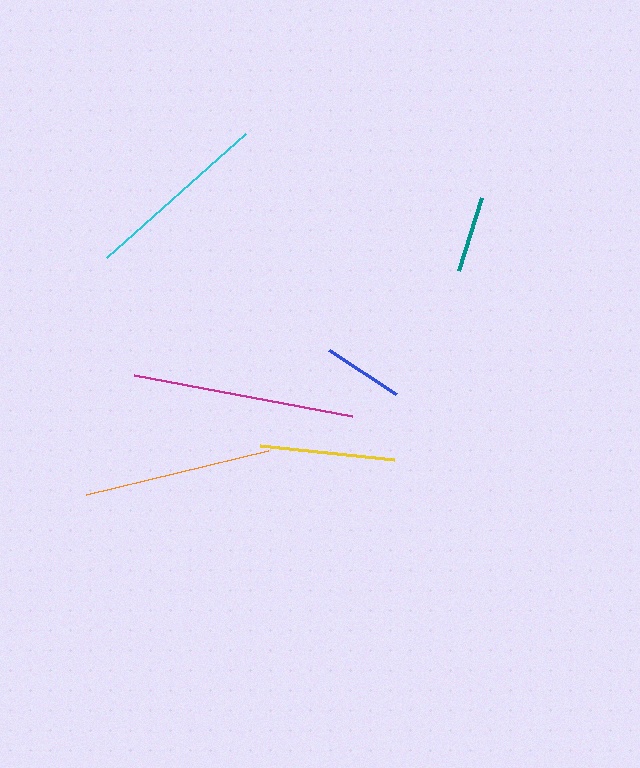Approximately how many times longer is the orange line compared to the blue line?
The orange line is approximately 2.3 times the length of the blue line.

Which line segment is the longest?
The magenta line is the longest at approximately 222 pixels.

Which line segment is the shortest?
The teal line is the shortest at approximately 76 pixels.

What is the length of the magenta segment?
The magenta segment is approximately 222 pixels long.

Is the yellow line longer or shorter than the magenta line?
The magenta line is longer than the yellow line.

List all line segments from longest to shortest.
From longest to shortest: magenta, orange, cyan, yellow, blue, teal.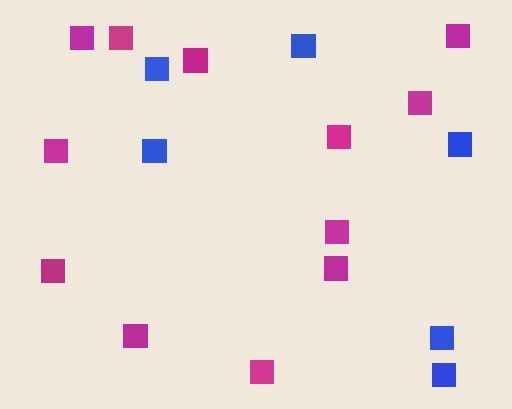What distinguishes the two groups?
There are 2 groups: one group of blue squares (6) and one group of magenta squares (12).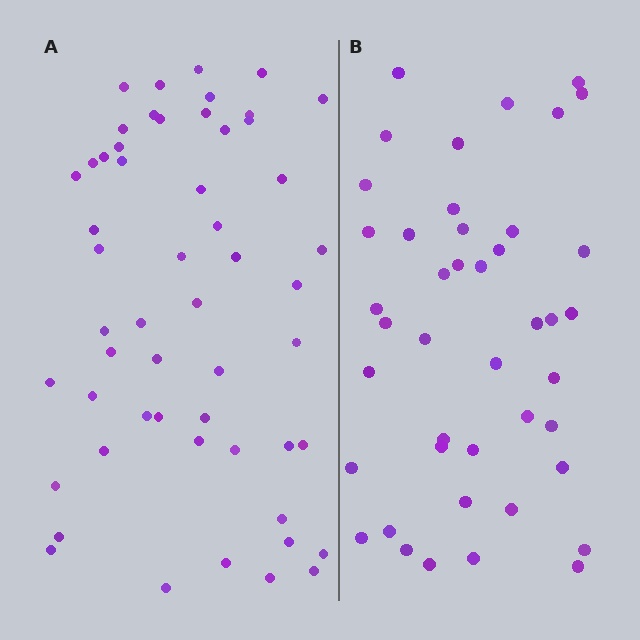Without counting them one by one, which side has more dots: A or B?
Region A (the left region) has more dots.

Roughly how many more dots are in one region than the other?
Region A has roughly 12 or so more dots than region B.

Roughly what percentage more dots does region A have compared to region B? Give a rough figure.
About 25% more.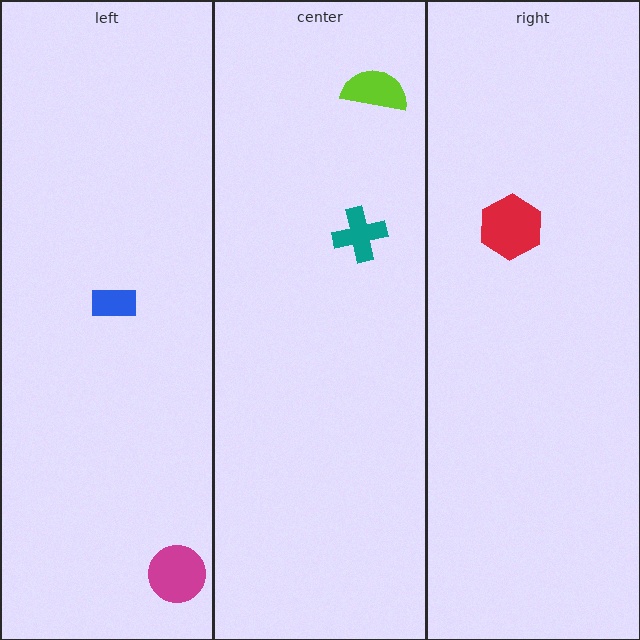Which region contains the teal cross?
The center region.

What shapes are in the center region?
The lime semicircle, the teal cross.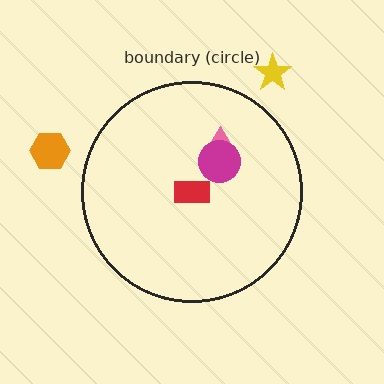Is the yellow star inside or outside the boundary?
Outside.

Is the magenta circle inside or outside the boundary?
Inside.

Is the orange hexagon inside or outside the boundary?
Outside.